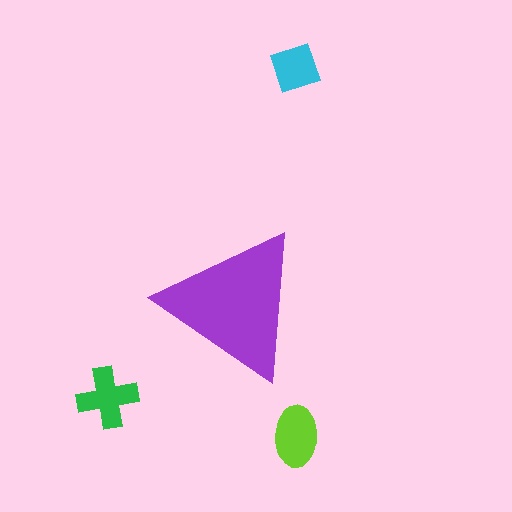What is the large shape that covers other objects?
A purple triangle.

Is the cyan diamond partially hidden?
No, the cyan diamond is fully visible.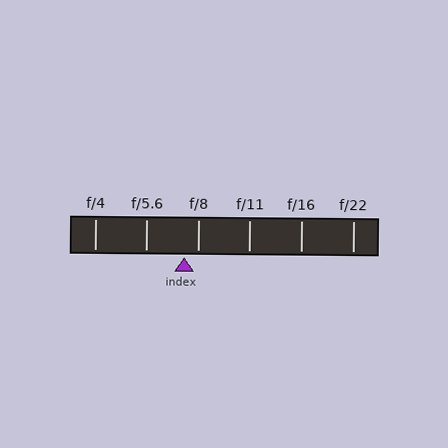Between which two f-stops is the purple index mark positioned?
The index mark is between f/5.6 and f/8.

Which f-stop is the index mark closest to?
The index mark is closest to f/8.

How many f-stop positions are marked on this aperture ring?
There are 6 f-stop positions marked.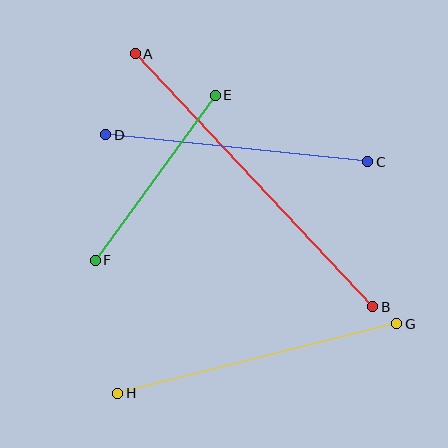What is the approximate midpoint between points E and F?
The midpoint is at approximately (155, 178) pixels.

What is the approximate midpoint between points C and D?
The midpoint is at approximately (237, 148) pixels.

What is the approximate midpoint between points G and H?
The midpoint is at approximately (257, 359) pixels.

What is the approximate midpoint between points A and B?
The midpoint is at approximately (254, 180) pixels.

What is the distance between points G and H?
The distance is approximately 288 pixels.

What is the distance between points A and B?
The distance is approximately 347 pixels.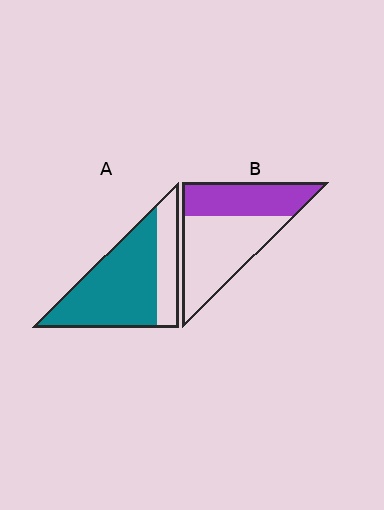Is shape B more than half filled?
No.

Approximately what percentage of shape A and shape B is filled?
A is approximately 70% and B is approximately 40%.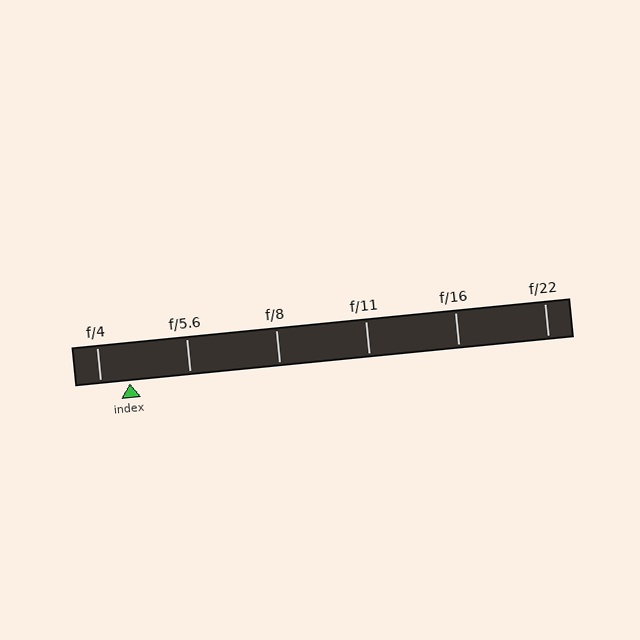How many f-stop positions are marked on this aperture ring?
There are 6 f-stop positions marked.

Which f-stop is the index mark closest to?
The index mark is closest to f/4.